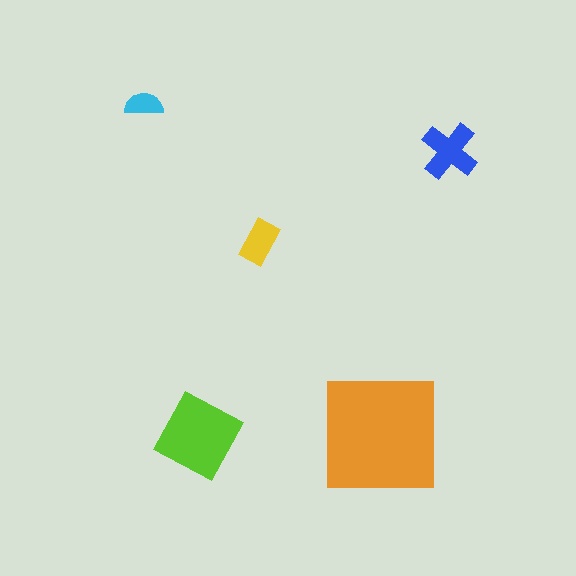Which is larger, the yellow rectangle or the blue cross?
The blue cross.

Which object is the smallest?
The cyan semicircle.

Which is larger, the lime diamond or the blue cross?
The lime diamond.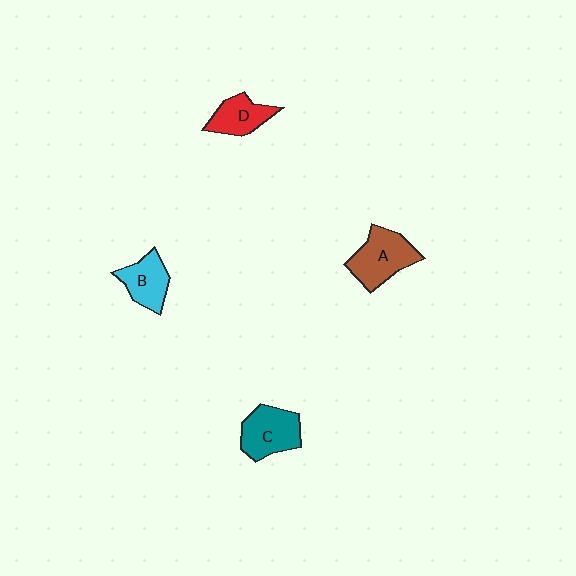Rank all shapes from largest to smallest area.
From largest to smallest: A (brown), C (teal), B (cyan), D (red).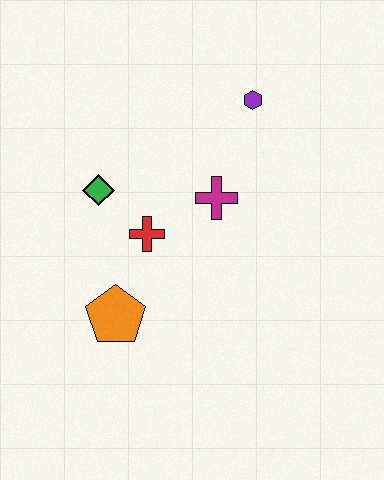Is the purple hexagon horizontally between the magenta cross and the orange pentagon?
No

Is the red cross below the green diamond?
Yes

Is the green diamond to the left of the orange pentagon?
Yes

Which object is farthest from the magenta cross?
The orange pentagon is farthest from the magenta cross.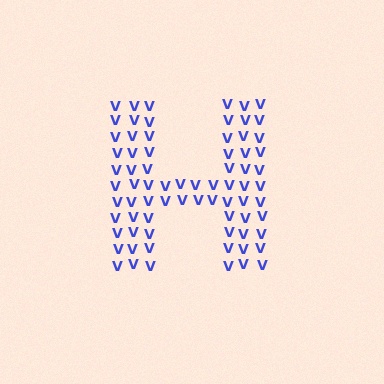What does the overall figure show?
The overall figure shows the letter H.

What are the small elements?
The small elements are letter V's.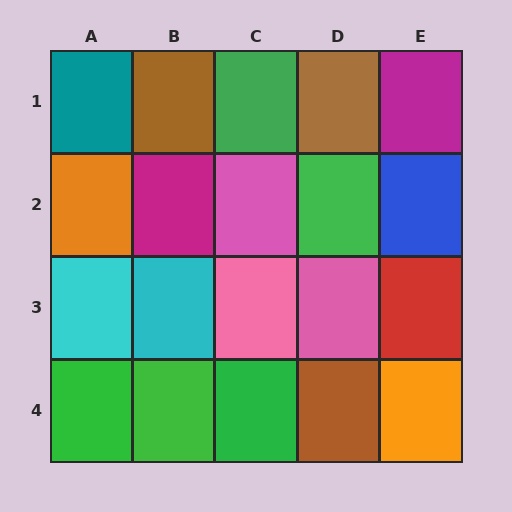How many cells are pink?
3 cells are pink.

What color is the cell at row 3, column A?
Cyan.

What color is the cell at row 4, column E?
Orange.